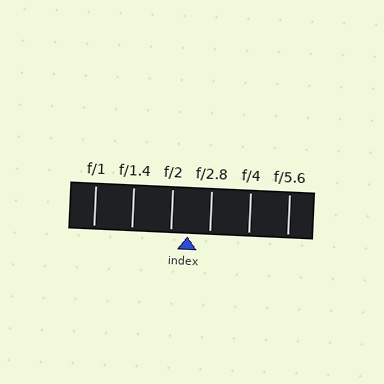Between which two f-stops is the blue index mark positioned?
The index mark is between f/2 and f/2.8.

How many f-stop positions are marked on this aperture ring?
There are 6 f-stop positions marked.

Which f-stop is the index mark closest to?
The index mark is closest to f/2.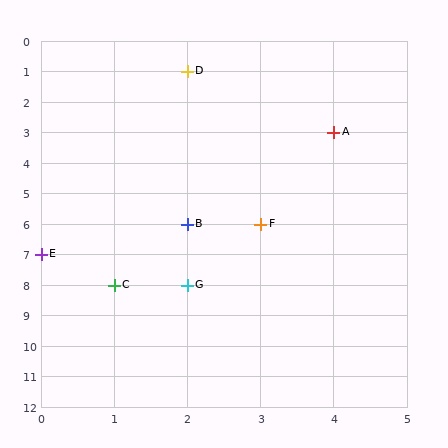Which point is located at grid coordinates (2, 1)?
Point D is at (2, 1).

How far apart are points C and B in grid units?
Points C and B are 1 column and 2 rows apart (about 2.2 grid units diagonally).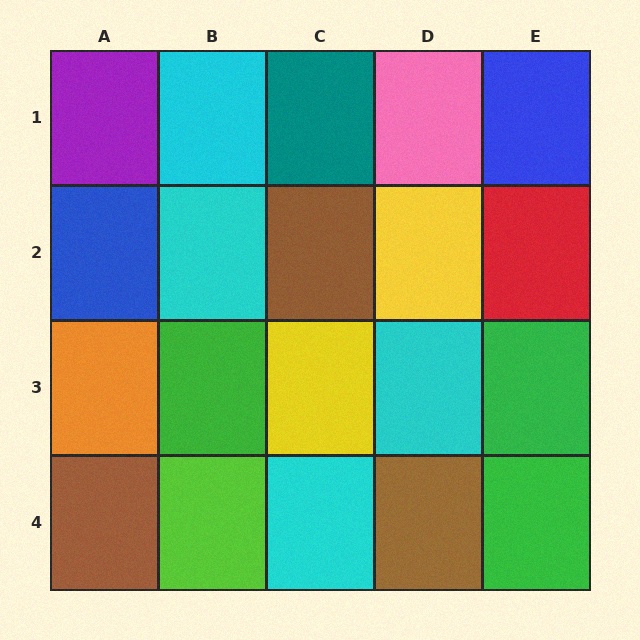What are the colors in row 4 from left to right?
Brown, lime, cyan, brown, green.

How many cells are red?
1 cell is red.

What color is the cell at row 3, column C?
Yellow.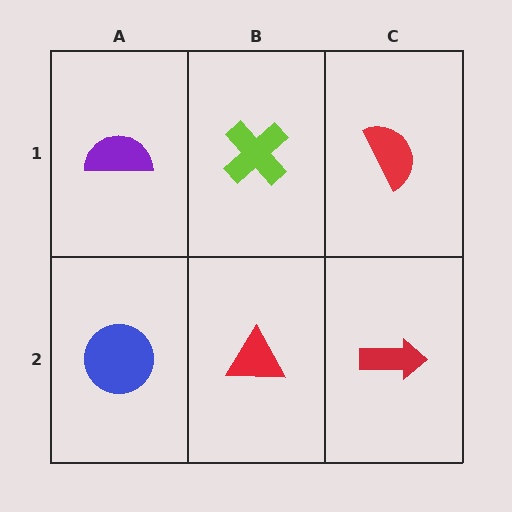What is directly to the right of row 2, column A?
A red triangle.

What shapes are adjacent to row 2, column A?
A purple semicircle (row 1, column A), a red triangle (row 2, column B).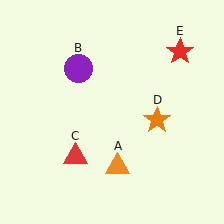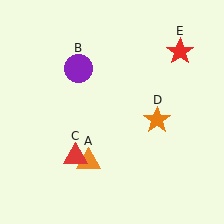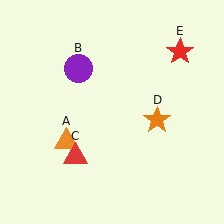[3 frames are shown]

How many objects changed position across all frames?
1 object changed position: orange triangle (object A).